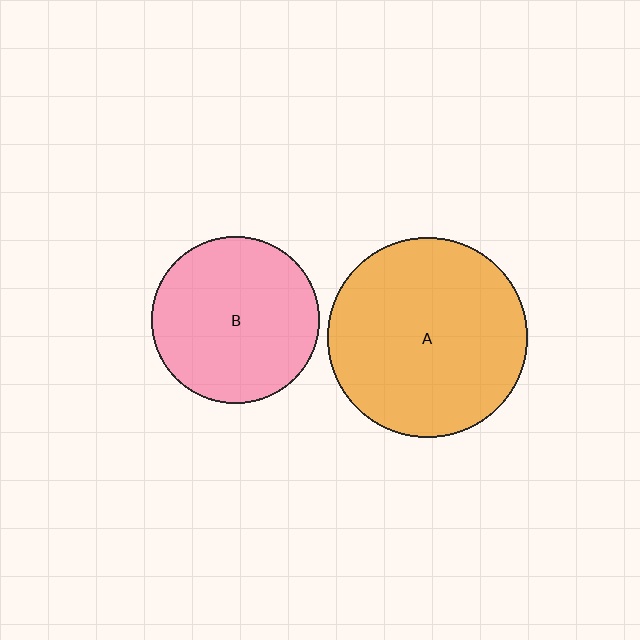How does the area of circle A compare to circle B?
Approximately 1.4 times.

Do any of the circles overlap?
No, none of the circles overlap.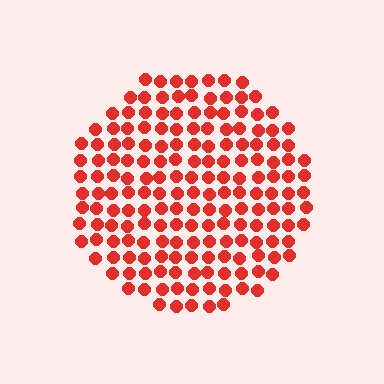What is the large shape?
The large shape is a circle.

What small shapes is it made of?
It is made of small circles.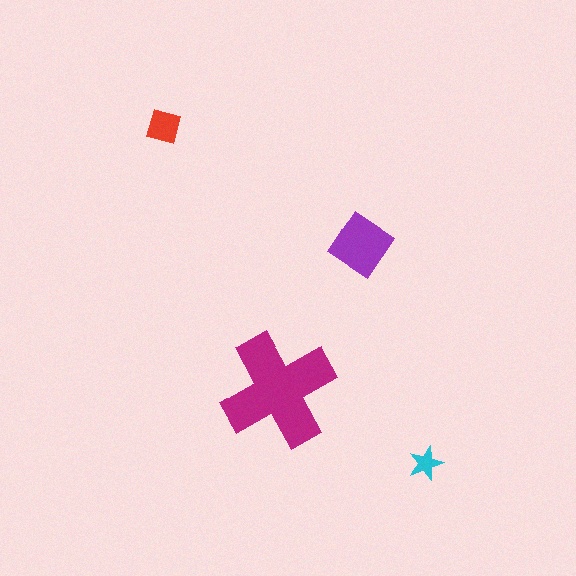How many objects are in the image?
There are 4 objects in the image.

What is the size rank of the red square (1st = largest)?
3rd.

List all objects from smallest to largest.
The cyan star, the red square, the purple diamond, the magenta cross.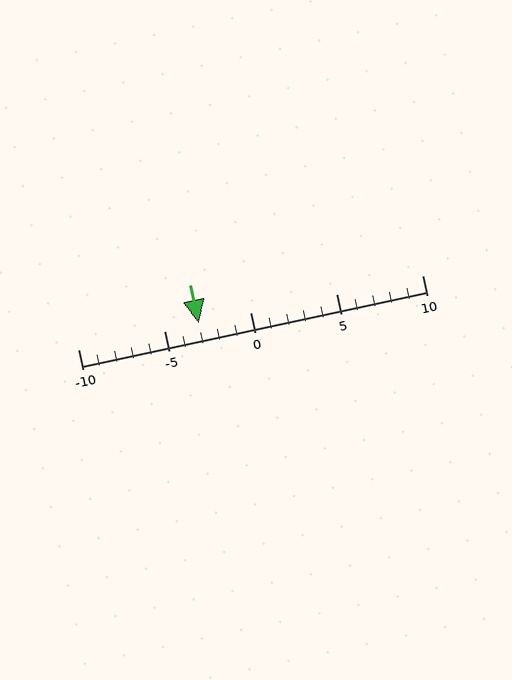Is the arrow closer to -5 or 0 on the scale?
The arrow is closer to -5.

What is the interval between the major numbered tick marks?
The major tick marks are spaced 5 units apart.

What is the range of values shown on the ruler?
The ruler shows values from -10 to 10.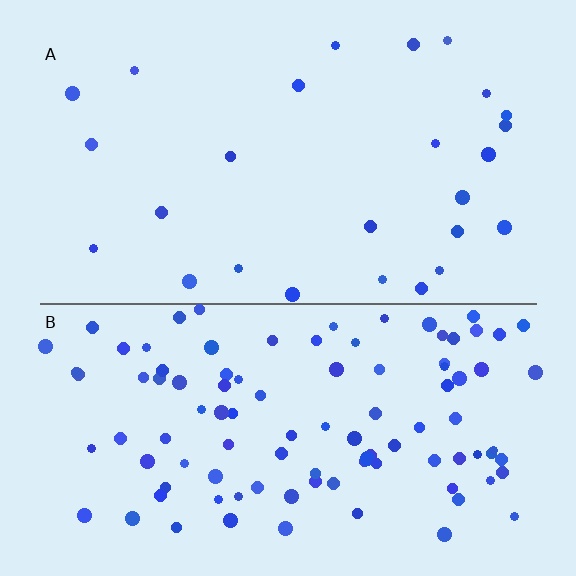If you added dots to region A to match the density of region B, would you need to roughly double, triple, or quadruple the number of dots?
Approximately quadruple.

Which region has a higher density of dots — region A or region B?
B (the bottom).